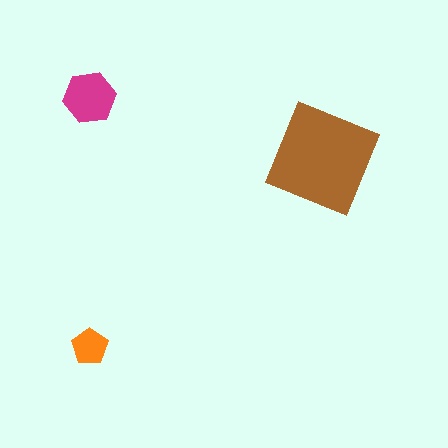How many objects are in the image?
There are 3 objects in the image.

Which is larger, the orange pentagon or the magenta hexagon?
The magenta hexagon.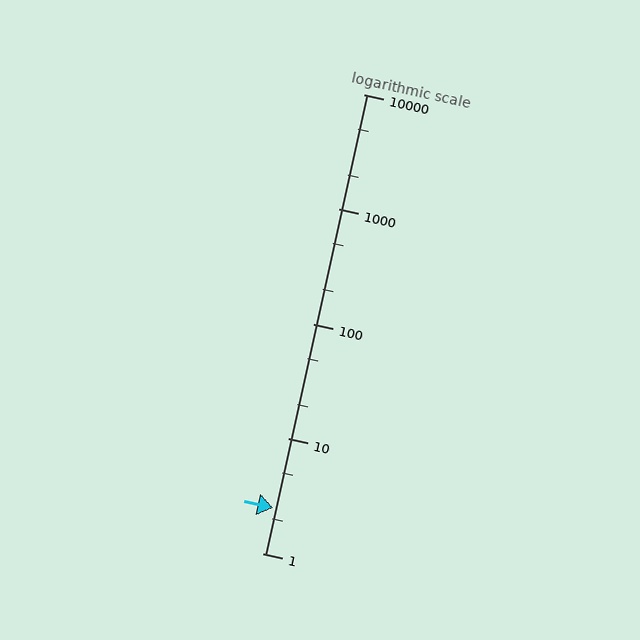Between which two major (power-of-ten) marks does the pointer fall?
The pointer is between 1 and 10.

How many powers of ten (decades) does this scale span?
The scale spans 4 decades, from 1 to 10000.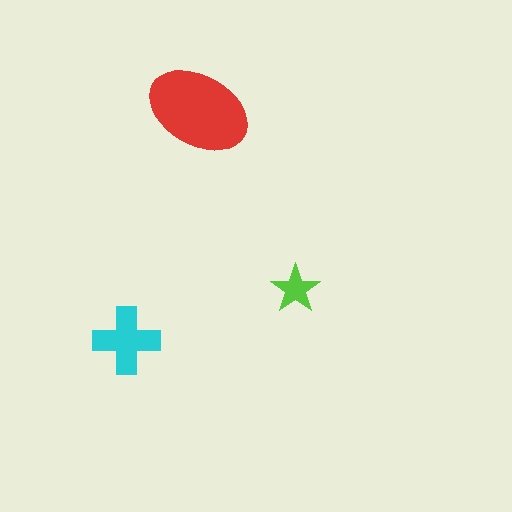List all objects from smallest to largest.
The lime star, the cyan cross, the red ellipse.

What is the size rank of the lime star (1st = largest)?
3rd.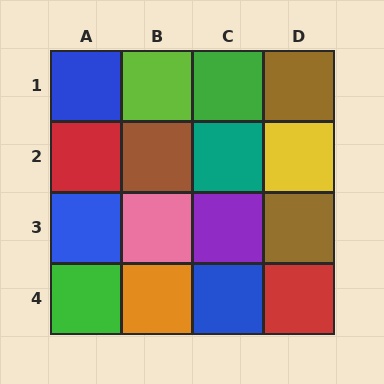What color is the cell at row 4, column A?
Green.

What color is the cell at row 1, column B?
Lime.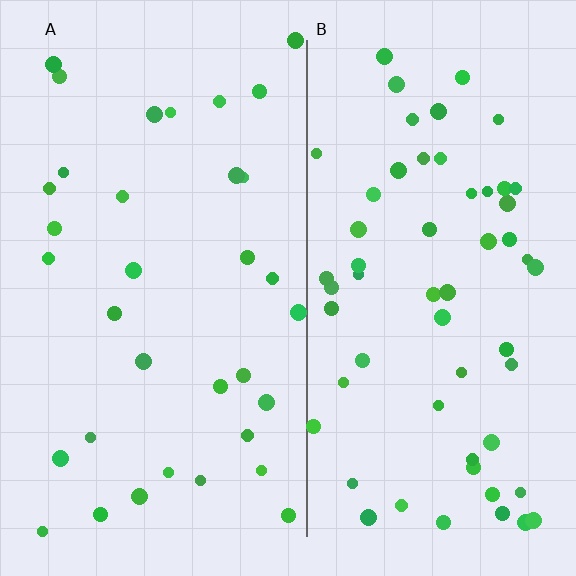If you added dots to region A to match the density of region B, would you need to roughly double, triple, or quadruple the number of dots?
Approximately double.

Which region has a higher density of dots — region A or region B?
B (the right).